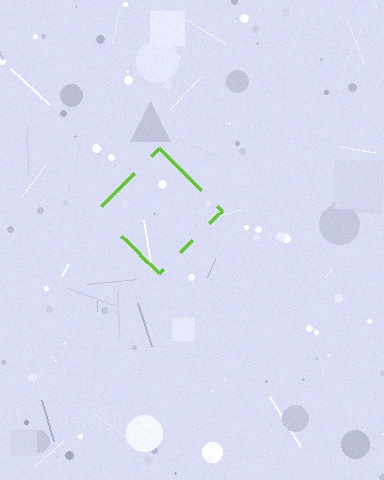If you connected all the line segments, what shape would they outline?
They would outline a diamond.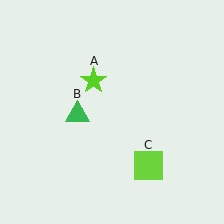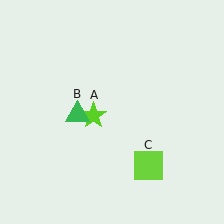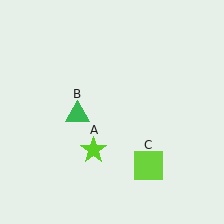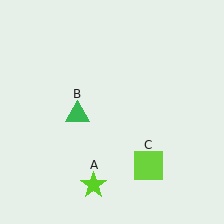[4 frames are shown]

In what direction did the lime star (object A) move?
The lime star (object A) moved down.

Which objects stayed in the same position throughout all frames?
Green triangle (object B) and lime square (object C) remained stationary.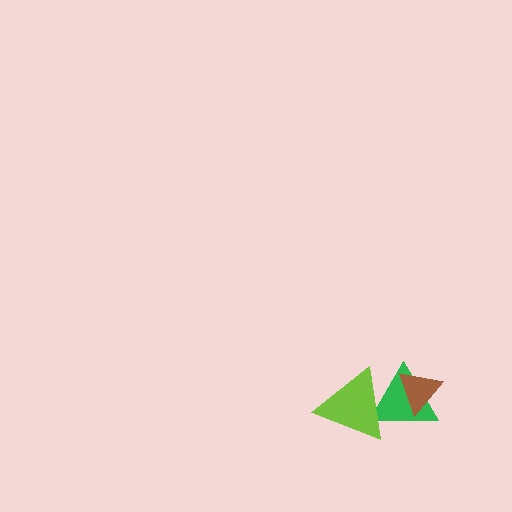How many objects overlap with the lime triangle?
1 object overlaps with the lime triangle.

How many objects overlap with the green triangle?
2 objects overlap with the green triangle.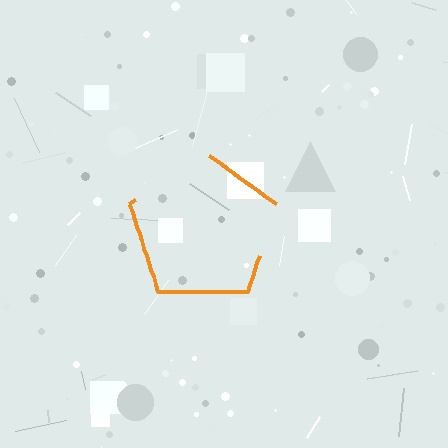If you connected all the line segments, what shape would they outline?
They would outline a pentagon.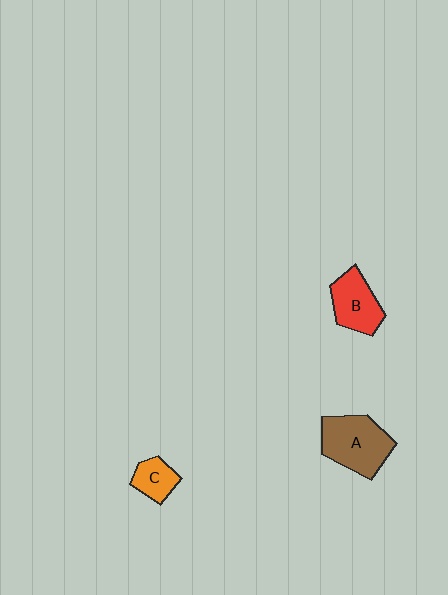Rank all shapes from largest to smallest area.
From largest to smallest: A (brown), B (red), C (orange).